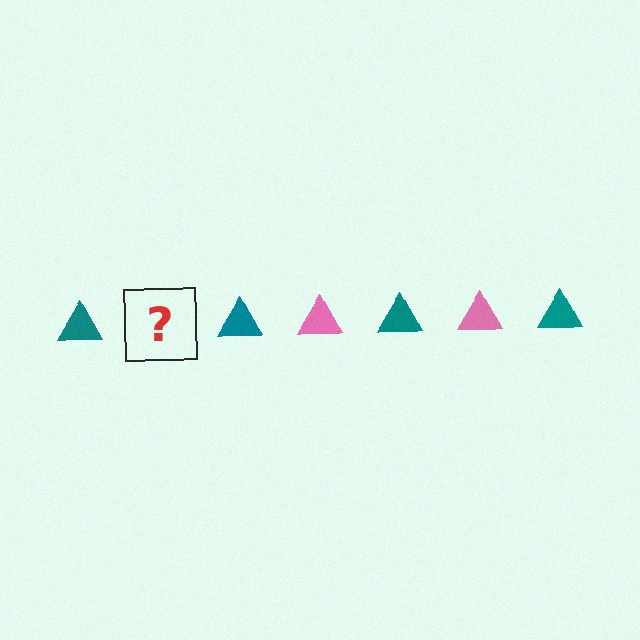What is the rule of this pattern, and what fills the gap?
The rule is that the pattern cycles through teal, pink triangles. The gap should be filled with a pink triangle.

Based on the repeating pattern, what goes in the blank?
The blank should be a pink triangle.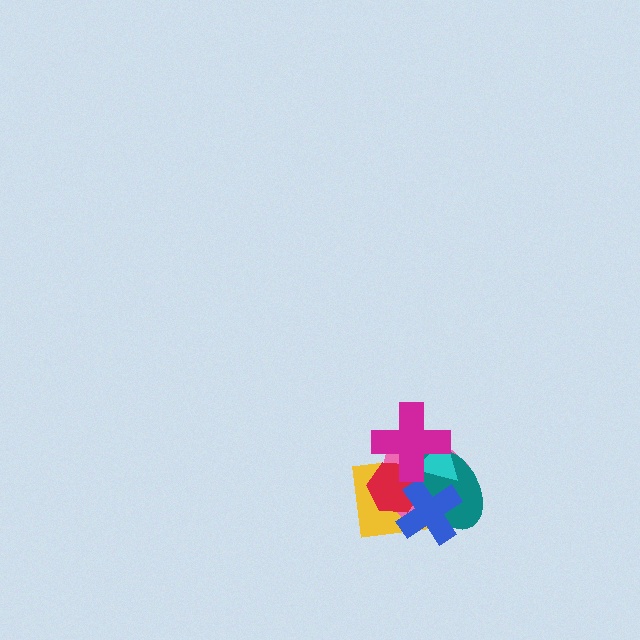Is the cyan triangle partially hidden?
Yes, it is partially covered by another shape.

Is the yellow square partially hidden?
Yes, it is partially covered by another shape.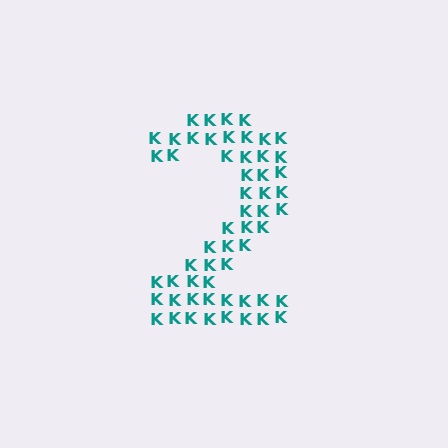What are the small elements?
The small elements are letter K's.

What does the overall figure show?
The overall figure shows the digit 2.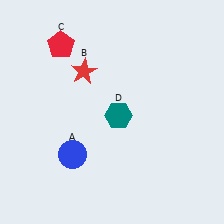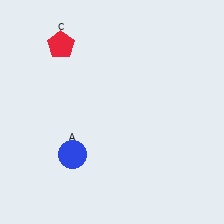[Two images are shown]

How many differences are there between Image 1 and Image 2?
There are 2 differences between the two images.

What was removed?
The red star (B), the teal hexagon (D) were removed in Image 2.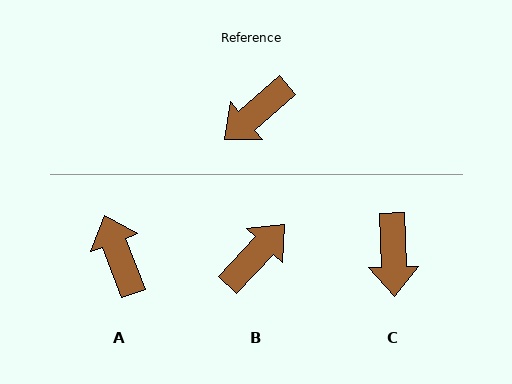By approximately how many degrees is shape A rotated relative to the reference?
Approximately 110 degrees clockwise.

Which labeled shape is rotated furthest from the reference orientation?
B, about 175 degrees away.